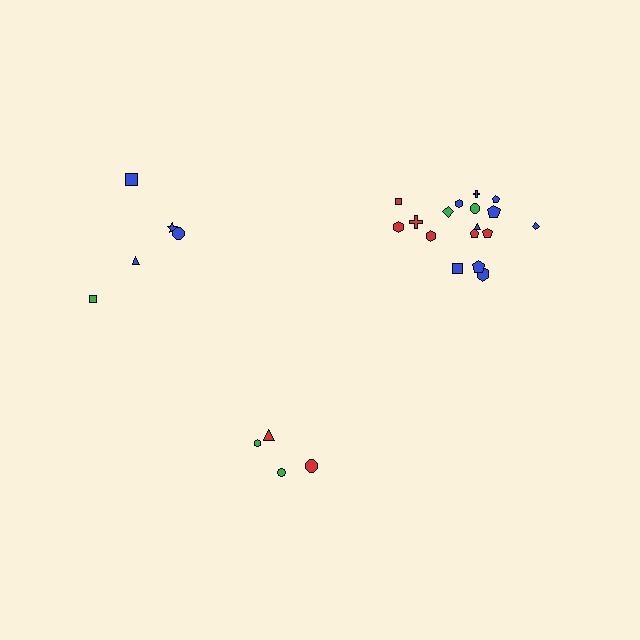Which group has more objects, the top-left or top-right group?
The top-right group.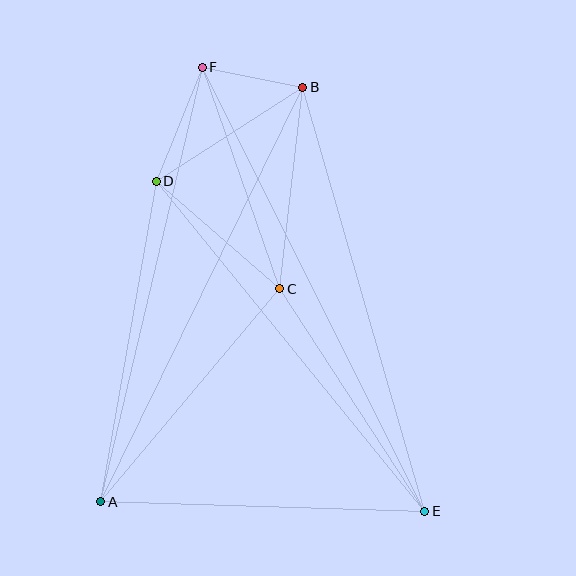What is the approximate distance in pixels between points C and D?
The distance between C and D is approximately 164 pixels.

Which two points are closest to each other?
Points B and F are closest to each other.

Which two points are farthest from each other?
Points E and F are farthest from each other.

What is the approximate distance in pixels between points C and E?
The distance between C and E is approximately 265 pixels.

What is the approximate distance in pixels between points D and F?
The distance between D and F is approximately 123 pixels.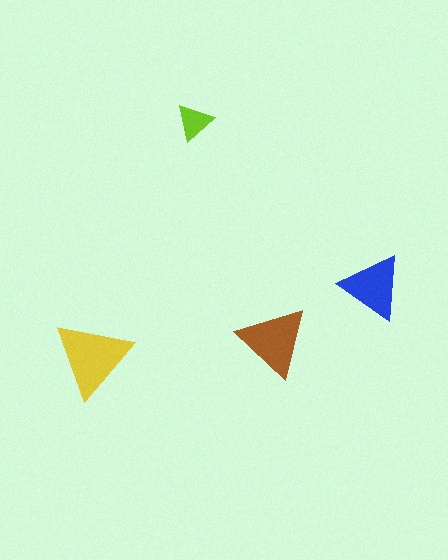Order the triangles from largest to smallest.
the yellow one, the brown one, the blue one, the lime one.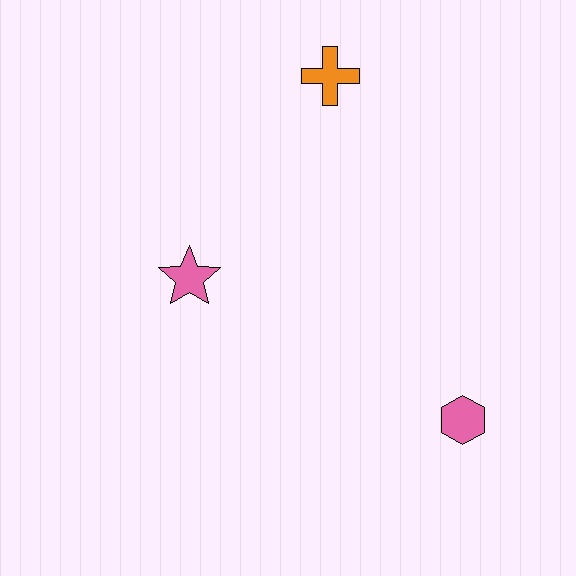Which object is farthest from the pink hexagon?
The orange cross is farthest from the pink hexagon.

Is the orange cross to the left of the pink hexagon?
Yes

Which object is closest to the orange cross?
The pink star is closest to the orange cross.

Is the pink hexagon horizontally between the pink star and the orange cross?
No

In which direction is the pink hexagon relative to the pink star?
The pink hexagon is to the right of the pink star.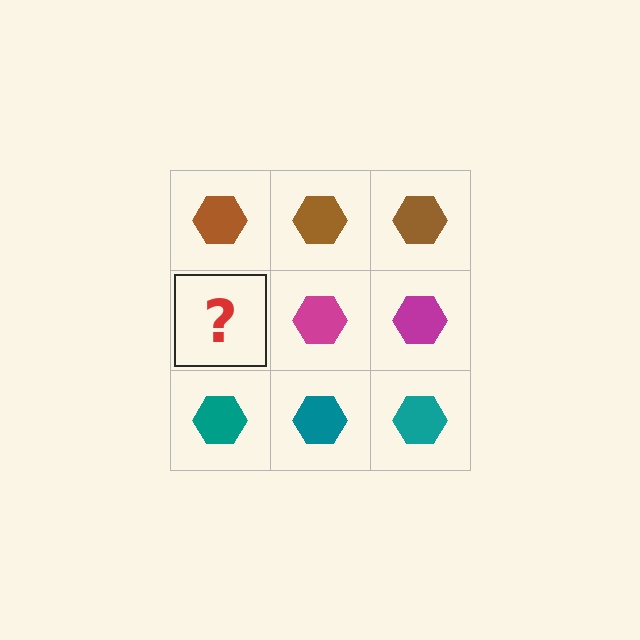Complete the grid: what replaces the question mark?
The question mark should be replaced with a magenta hexagon.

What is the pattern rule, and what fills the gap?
The rule is that each row has a consistent color. The gap should be filled with a magenta hexagon.